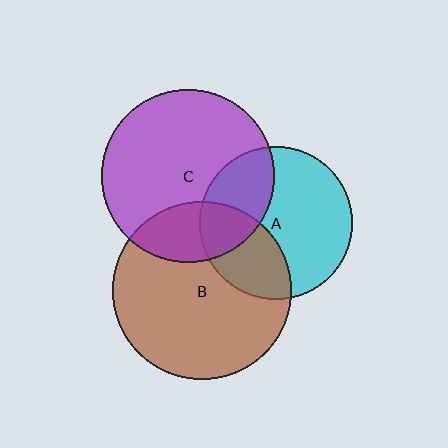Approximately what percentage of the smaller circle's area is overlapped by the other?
Approximately 30%.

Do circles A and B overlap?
Yes.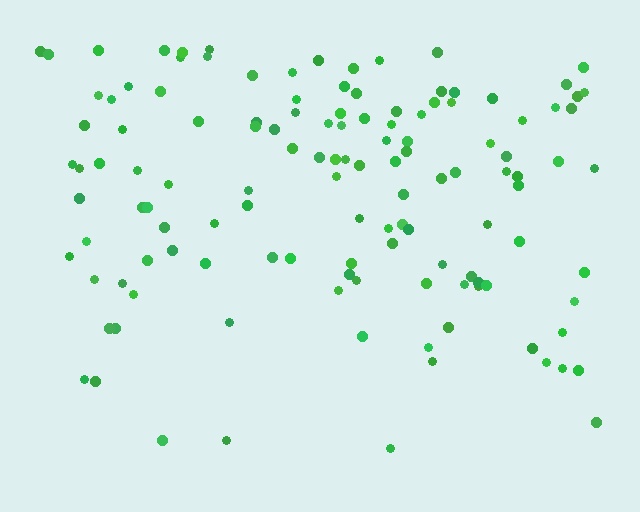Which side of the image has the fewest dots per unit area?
The bottom.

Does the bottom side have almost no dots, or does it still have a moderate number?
Still a moderate number, just noticeably fewer than the top.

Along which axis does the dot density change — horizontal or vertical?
Vertical.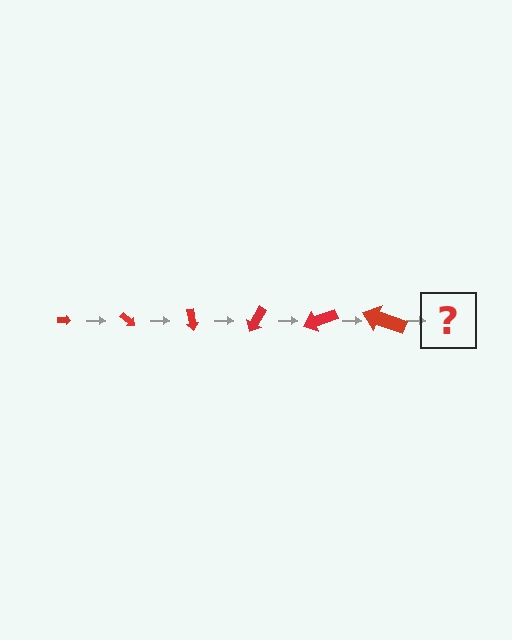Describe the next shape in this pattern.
It should be an arrow, larger than the previous one and rotated 240 degrees from the start.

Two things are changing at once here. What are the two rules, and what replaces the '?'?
The two rules are that the arrow grows larger each step and it rotates 40 degrees each step. The '?' should be an arrow, larger than the previous one and rotated 240 degrees from the start.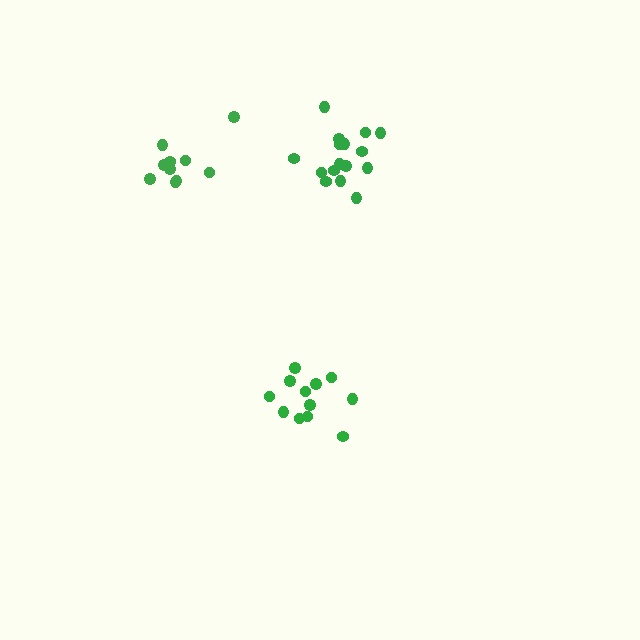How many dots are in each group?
Group 1: 12 dots, Group 2: 16 dots, Group 3: 10 dots (38 total).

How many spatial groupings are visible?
There are 3 spatial groupings.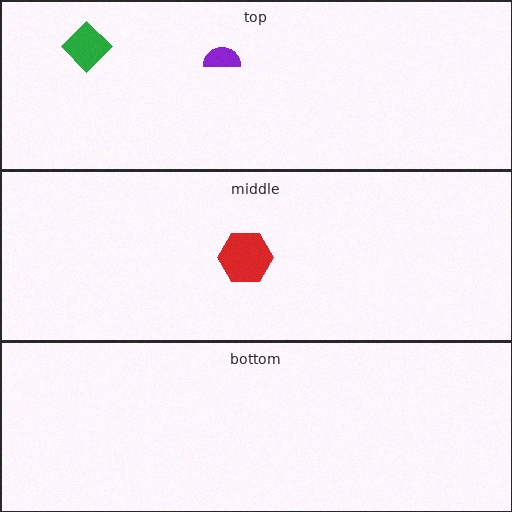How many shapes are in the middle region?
1.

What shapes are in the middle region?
The red hexagon.